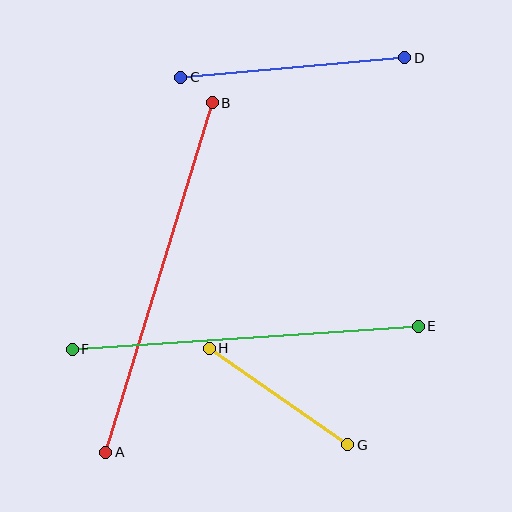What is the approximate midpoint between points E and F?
The midpoint is at approximately (245, 338) pixels.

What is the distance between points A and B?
The distance is approximately 365 pixels.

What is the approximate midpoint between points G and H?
The midpoint is at approximately (278, 397) pixels.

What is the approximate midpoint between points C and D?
The midpoint is at approximately (293, 67) pixels.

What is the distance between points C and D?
The distance is approximately 225 pixels.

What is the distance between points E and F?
The distance is approximately 347 pixels.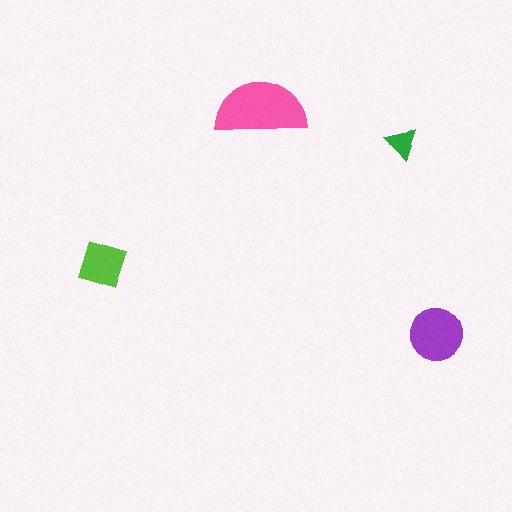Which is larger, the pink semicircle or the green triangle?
The pink semicircle.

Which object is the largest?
The pink semicircle.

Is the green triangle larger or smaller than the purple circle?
Smaller.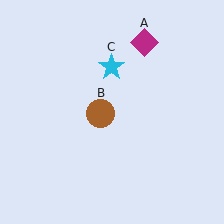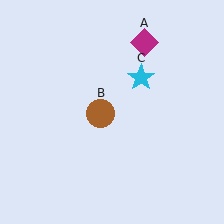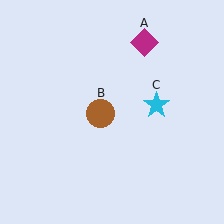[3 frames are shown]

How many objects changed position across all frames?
1 object changed position: cyan star (object C).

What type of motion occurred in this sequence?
The cyan star (object C) rotated clockwise around the center of the scene.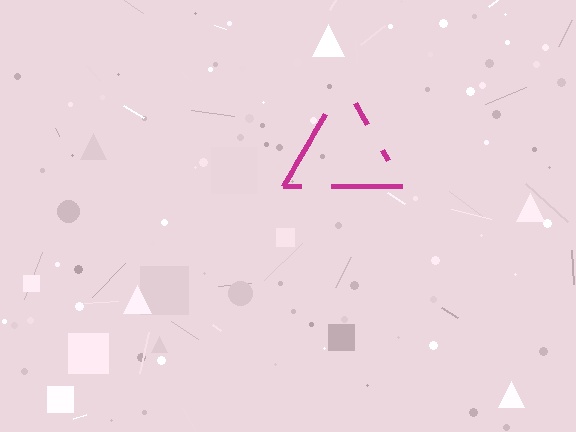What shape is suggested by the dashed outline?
The dashed outline suggests a triangle.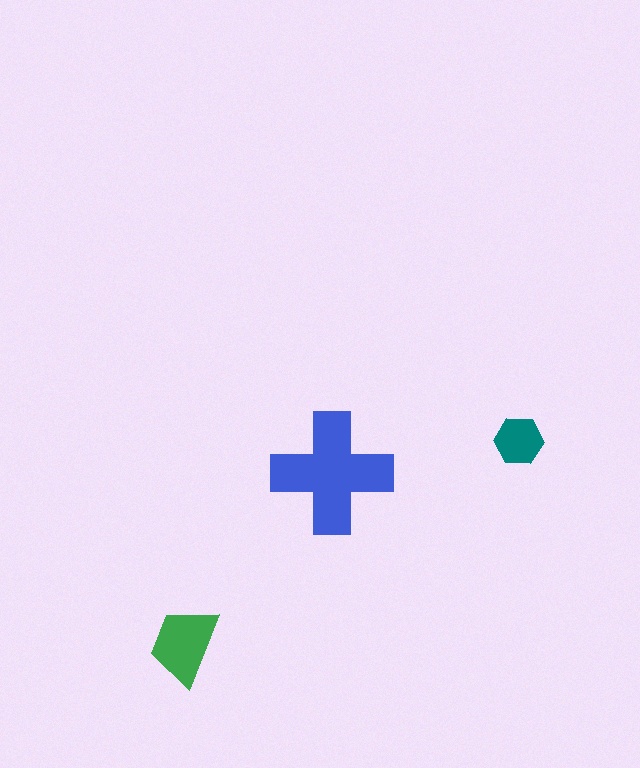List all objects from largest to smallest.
The blue cross, the green trapezoid, the teal hexagon.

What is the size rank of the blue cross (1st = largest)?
1st.